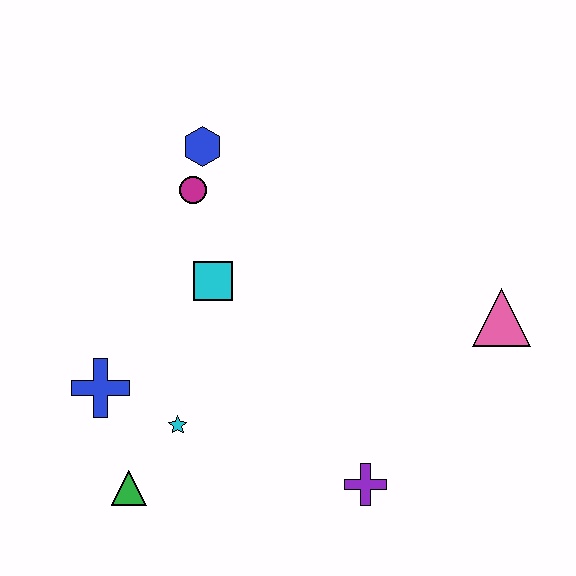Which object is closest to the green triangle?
The cyan star is closest to the green triangle.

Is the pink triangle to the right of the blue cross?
Yes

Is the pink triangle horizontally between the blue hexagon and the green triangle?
No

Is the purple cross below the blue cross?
Yes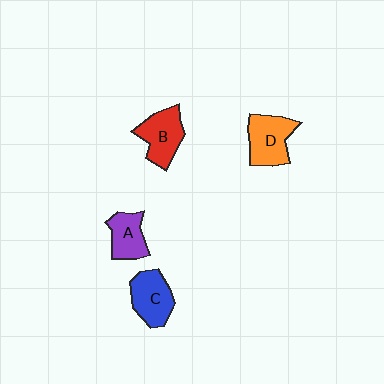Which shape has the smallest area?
Shape A (purple).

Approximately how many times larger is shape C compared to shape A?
Approximately 1.2 times.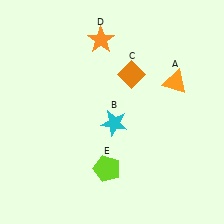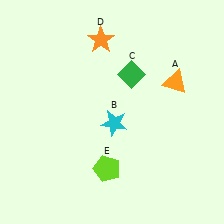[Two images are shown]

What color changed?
The diamond (C) changed from orange in Image 1 to green in Image 2.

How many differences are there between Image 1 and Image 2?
There is 1 difference between the two images.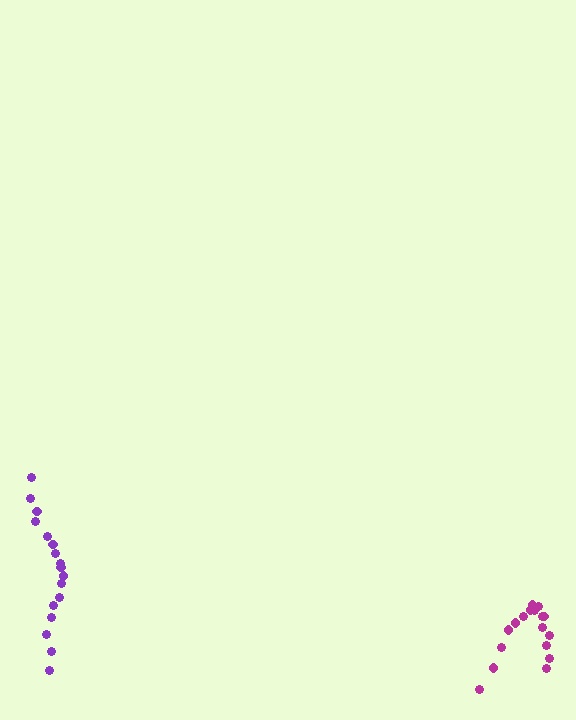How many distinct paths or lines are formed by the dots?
There are 2 distinct paths.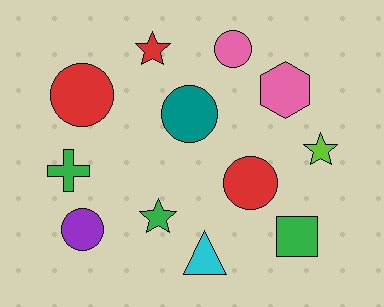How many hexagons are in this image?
There is 1 hexagon.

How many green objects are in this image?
There are 3 green objects.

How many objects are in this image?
There are 12 objects.